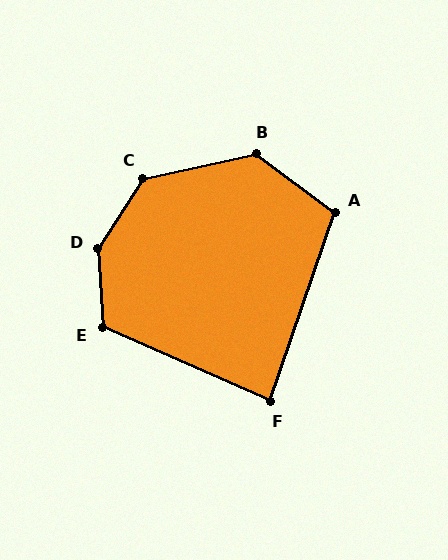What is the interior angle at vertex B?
Approximately 131 degrees (obtuse).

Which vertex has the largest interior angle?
D, at approximately 144 degrees.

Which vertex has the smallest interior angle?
F, at approximately 85 degrees.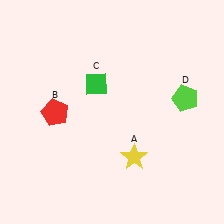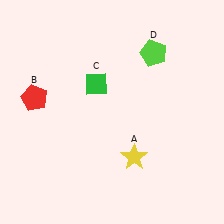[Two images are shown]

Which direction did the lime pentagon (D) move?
The lime pentagon (D) moved up.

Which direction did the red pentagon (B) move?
The red pentagon (B) moved left.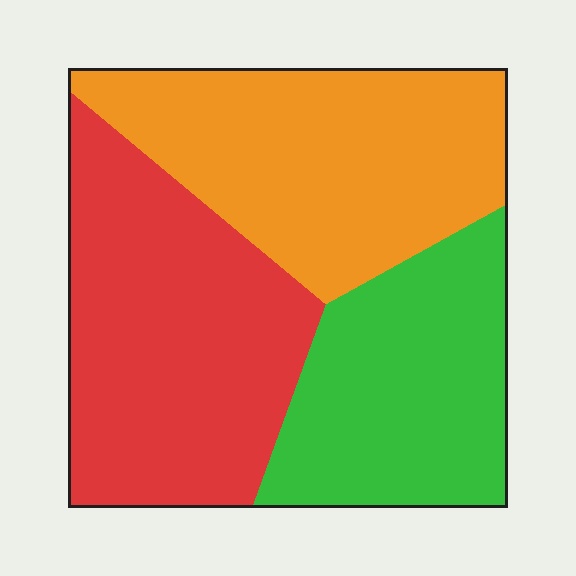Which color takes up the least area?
Green, at roughly 30%.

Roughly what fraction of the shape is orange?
Orange takes up about one third (1/3) of the shape.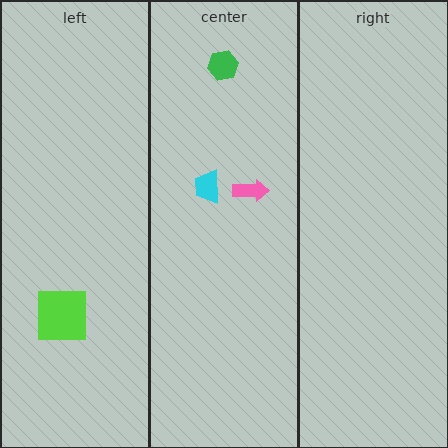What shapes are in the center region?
The pink arrow, the green hexagon, the cyan trapezoid.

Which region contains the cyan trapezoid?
The center region.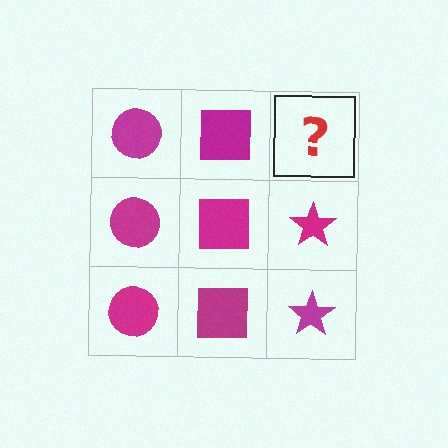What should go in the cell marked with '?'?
The missing cell should contain a magenta star.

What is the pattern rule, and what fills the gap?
The rule is that each column has a consistent shape. The gap should be filled with a magenta star.